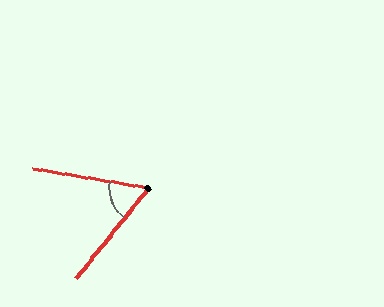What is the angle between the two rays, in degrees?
Approximately 61 degrees.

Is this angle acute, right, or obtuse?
It is acute.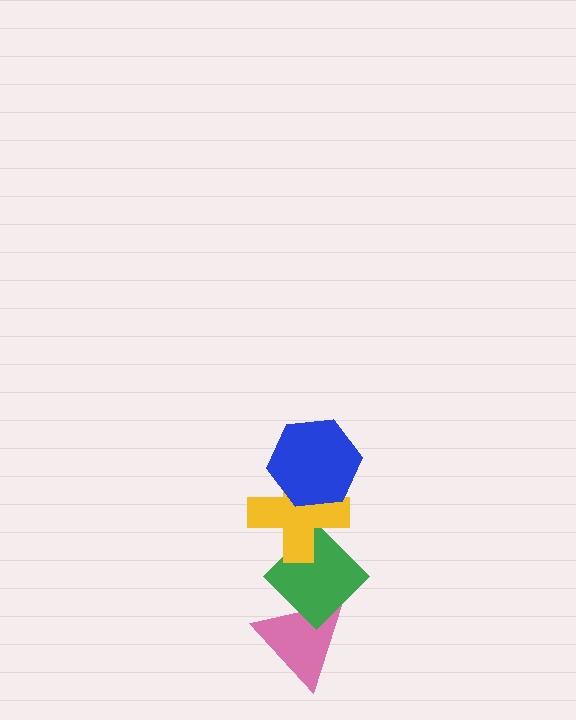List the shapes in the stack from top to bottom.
From top to bottom: the blue hexagon, the yellow cross, the green diamond, the pink triangle.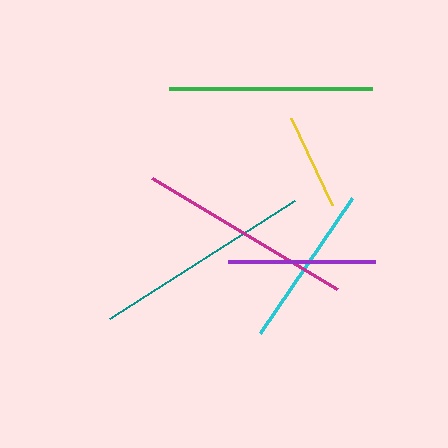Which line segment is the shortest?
The yellow line is the shortest at approximately 96 pixels.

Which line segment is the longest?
The teal line is the longest at approximately 220 pixels.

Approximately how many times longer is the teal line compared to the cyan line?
The teal line is approximately 1.3 times the length of the cyan line.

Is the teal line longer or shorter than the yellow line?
The teal line is longer than the yellow line.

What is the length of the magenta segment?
The magenta segment is approximately 216 pixels long.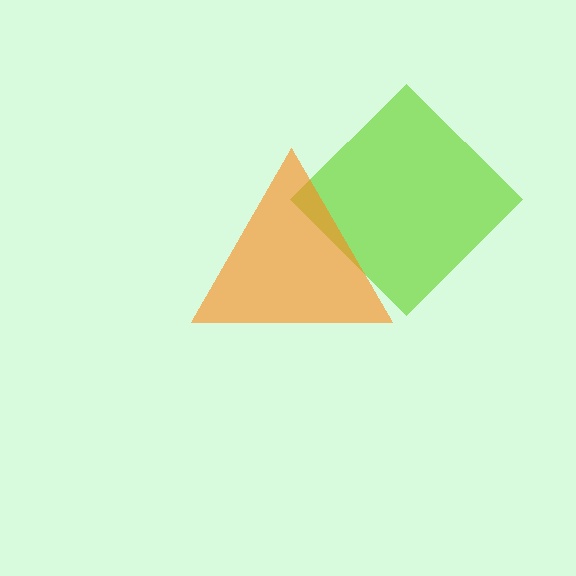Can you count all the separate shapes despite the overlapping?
Yes, there are 2 separate shapes.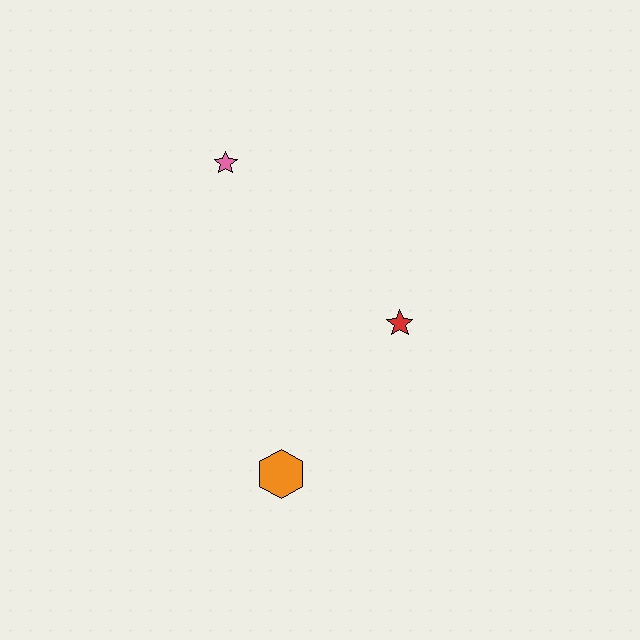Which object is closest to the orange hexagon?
The red star is closest to the orange hexagon.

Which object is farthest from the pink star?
The orange hexagon is farthest from the pink star.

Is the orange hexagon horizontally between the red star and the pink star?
Yes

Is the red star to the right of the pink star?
Yes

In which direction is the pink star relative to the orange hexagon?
The pink star is above the orange hexagon.